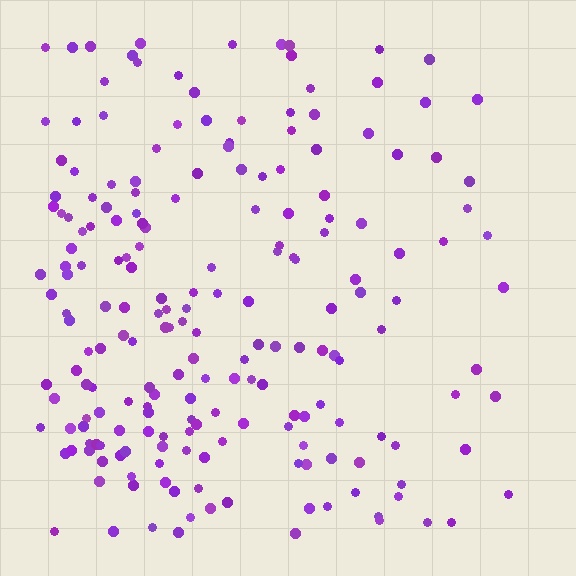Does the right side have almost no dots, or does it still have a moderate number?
Still a moderate number, just noticeably fewer than the left.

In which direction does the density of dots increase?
From right to left, with the left side densest.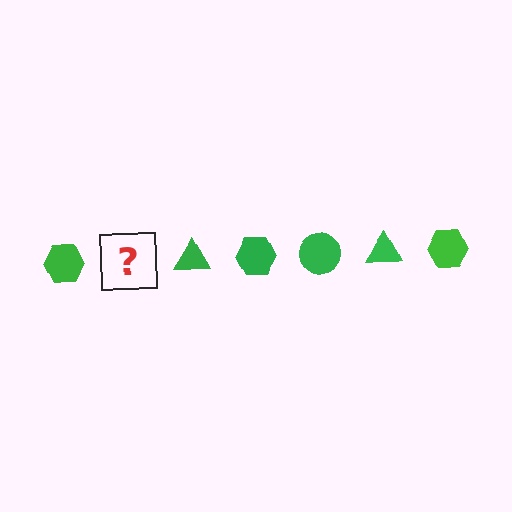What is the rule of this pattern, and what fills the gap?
The rule is that the pattern cycles through hexagon, circle, triangle shapes in green. The gap should be filled with a green circle.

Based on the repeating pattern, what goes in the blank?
The blank should be a green circle.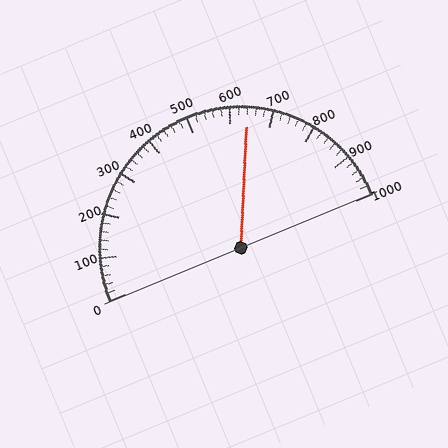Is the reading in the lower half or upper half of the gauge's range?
The reading is in the upper half of the range (0 to 1000).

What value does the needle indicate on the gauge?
The needle indicates approximately 640.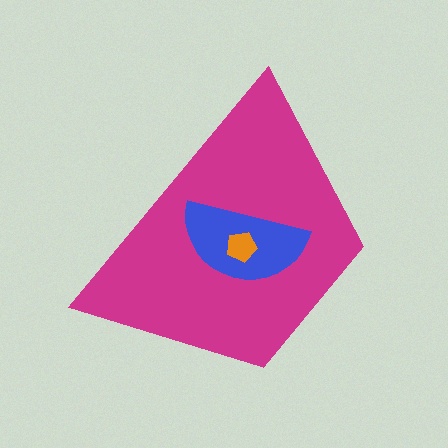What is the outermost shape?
The magenta trapezoid.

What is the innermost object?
The orange pentagon.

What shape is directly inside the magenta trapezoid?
The blue semicircle.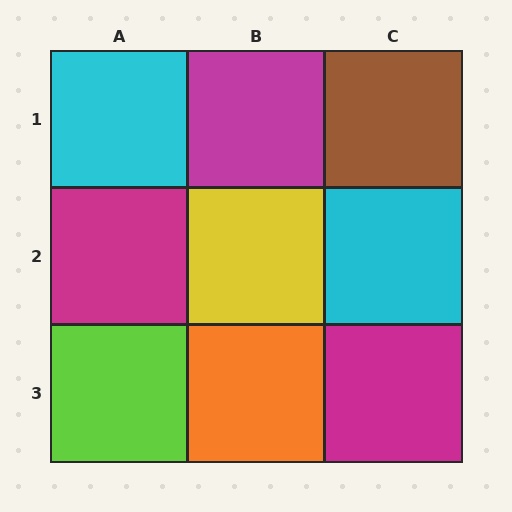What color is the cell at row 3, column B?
Orange.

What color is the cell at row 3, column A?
Lime.